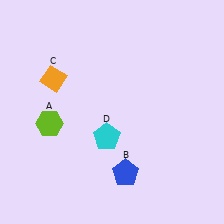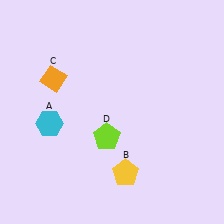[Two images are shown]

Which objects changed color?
A changed from lime to cyan. B changed from blue to yellow. D changed from cyan to lime.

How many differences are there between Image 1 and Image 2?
There are 3 differences between the two images.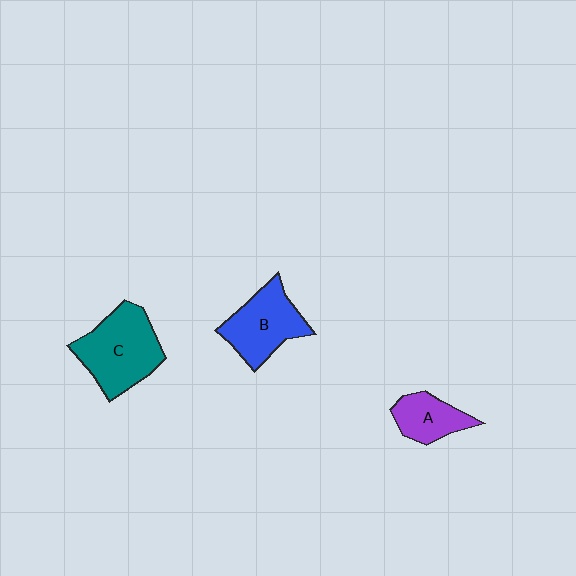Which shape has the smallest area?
Shape A (purple).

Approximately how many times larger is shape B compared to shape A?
Approximately 1.6 times.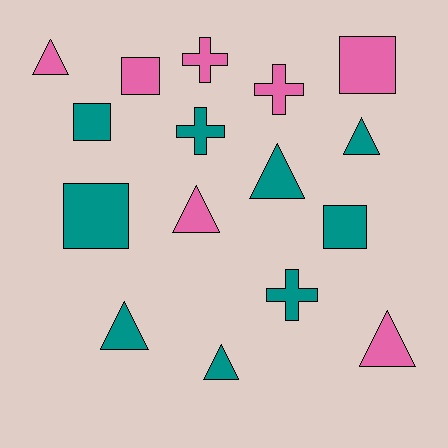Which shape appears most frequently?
Triangle, with 7 objects.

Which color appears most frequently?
Teal, with 9 objects.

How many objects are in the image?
There are 16 objects.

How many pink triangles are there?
There are 3 pink triangles.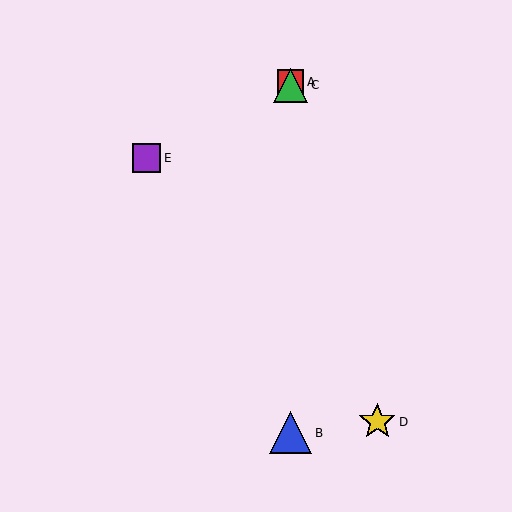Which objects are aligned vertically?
Objects A, B, C are aligned vertically.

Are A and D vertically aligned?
No, A is at x≈291 and D is at x≈377.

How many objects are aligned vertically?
3 objects (A, B, C) are aligned vertically.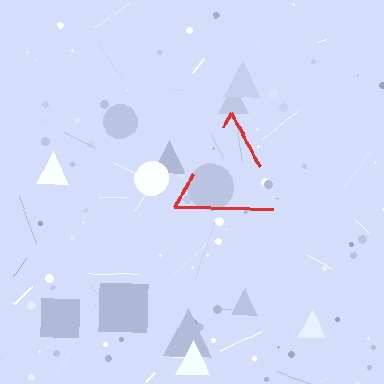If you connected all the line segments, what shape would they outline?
They would outline a triangle.